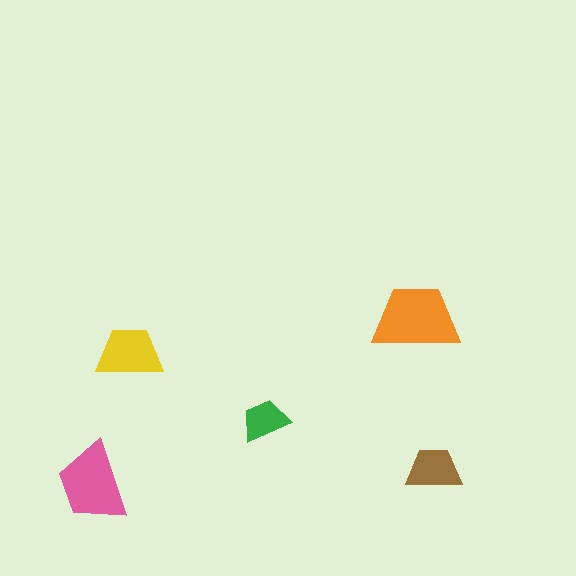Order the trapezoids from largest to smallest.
the orange one, the pink one, the yellow one, the brown one, the green one.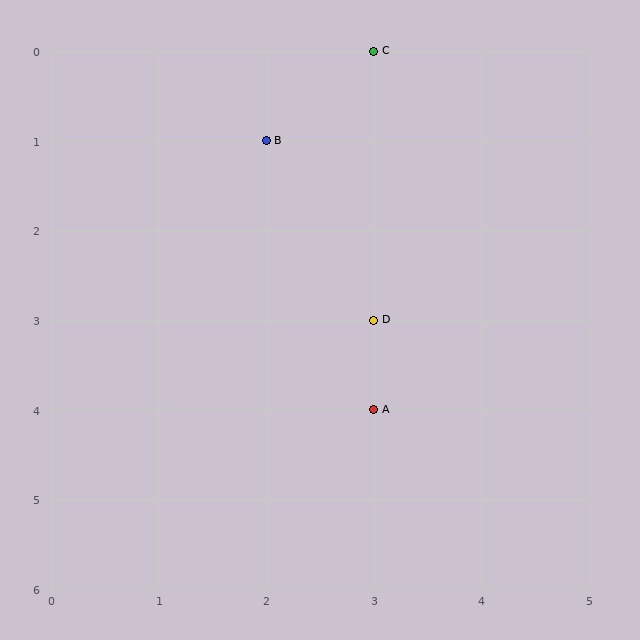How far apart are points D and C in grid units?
Points D and C are 3 rows apart.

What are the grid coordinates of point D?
Point D is at grid coordinates (3, 3).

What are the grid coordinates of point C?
Point C is at grid coordinates (3, 0).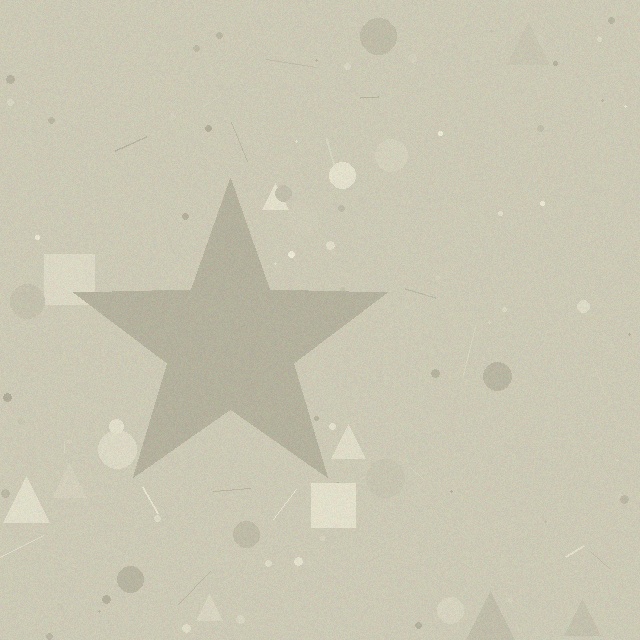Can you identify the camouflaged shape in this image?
The camouflaged shape is a star.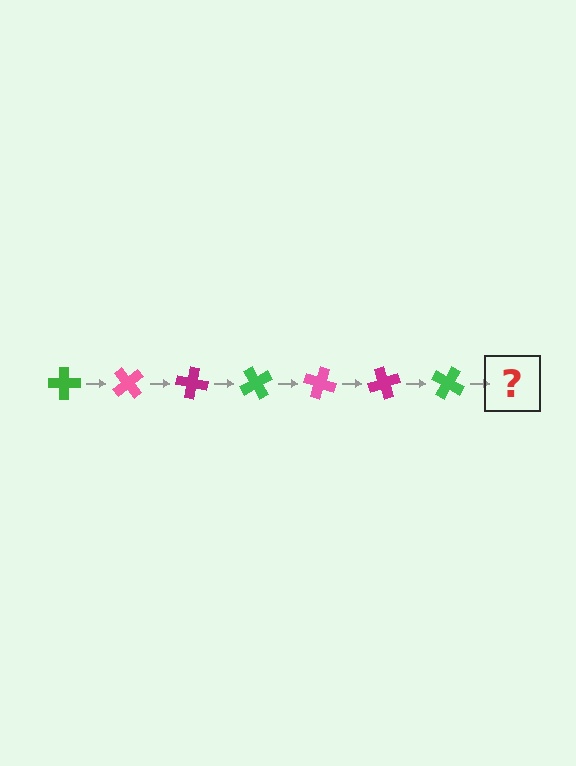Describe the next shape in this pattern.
It should be a pink cross, rotated 350 degrees from the start.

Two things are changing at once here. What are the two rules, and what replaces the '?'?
The two rules are that it rotates 50 degrees each step and the color cycles through green, pink, and magenta. The '?' should be a pink cross, rotated 350 degrees from the start.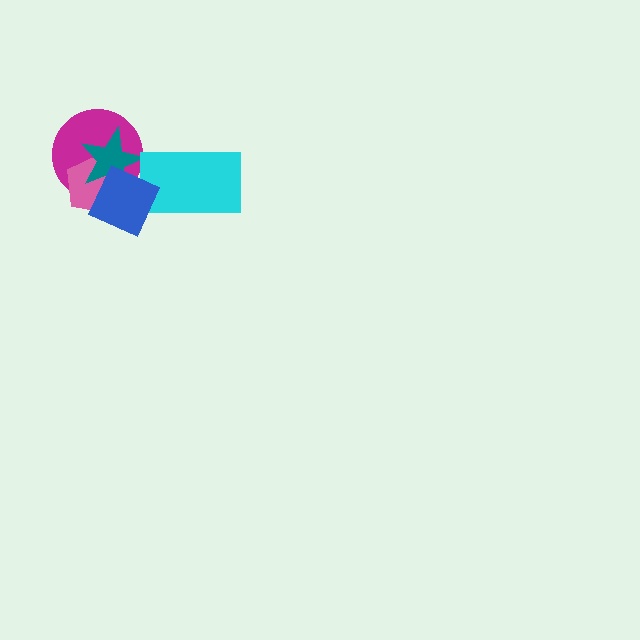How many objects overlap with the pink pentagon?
3 objects overlap with the pink pentagon.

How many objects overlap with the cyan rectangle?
1 object overlaps with the cyan rectangle.